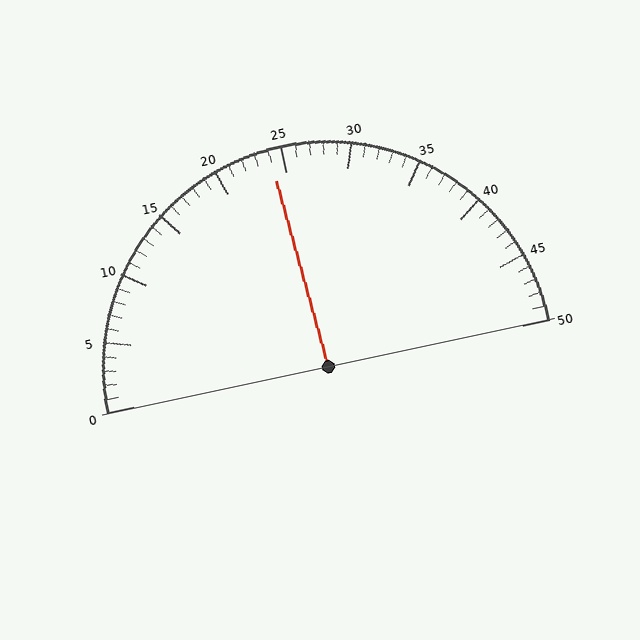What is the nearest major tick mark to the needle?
The nearest major tick mark is 25.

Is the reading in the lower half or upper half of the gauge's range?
The reading is in the lower half of the range (0 to 50).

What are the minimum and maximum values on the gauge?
The gauge ranges from 0 to 50.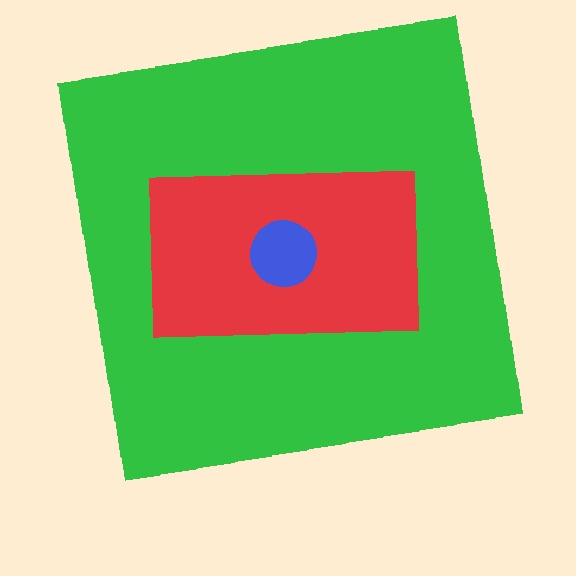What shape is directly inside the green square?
The red rectangle.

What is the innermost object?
The blue circle.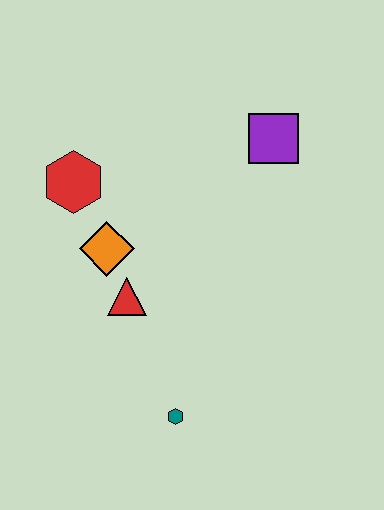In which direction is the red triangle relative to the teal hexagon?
The red triangle is above the teal hexagon.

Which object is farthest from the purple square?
The teal hexagon is farthest from the purple square.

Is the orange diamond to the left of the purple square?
Yes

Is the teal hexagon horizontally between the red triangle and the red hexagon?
No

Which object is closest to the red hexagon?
The orange diamond is closest to the red hexagon.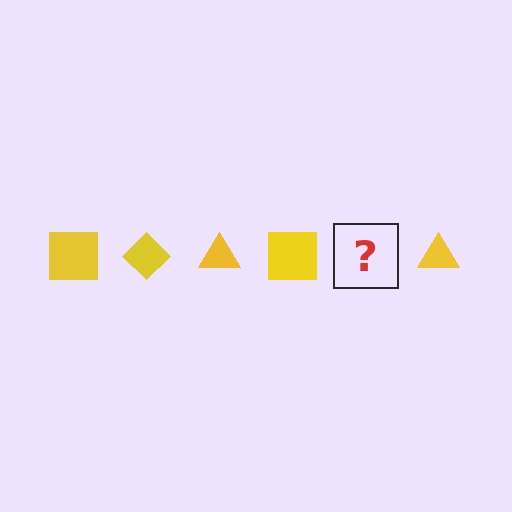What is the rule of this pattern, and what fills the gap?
The rule is that the pattern cycles through square, diamond, triangle shapes in yellow. The gap should be filled with a yellow diamond.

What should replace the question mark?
The question mark should be replaced with a yellow diamond.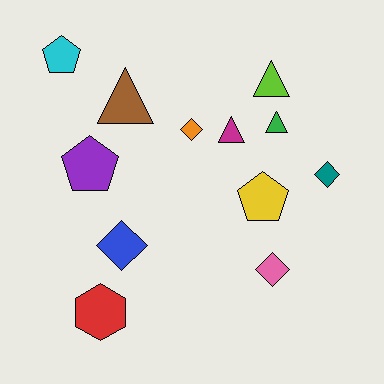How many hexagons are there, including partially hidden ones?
There is 1 hexagon.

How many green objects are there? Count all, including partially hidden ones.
There is 1 green object.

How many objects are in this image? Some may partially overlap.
There are 12 objects.